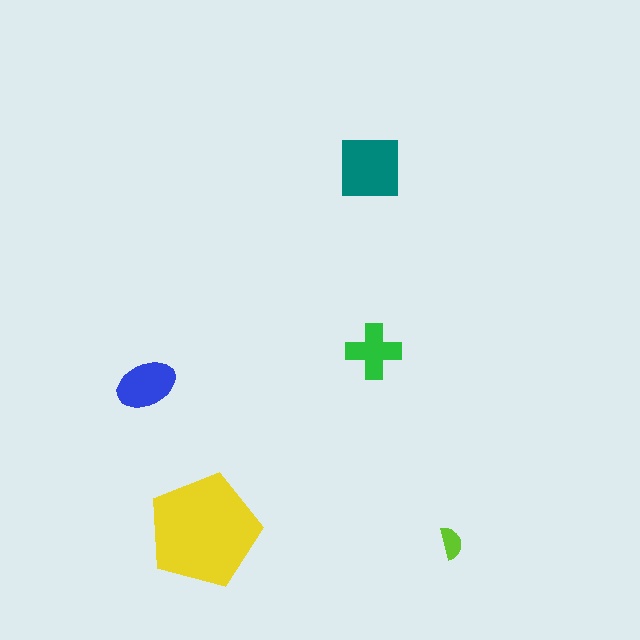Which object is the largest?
The yellow pentagon.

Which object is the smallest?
The lime semicircle.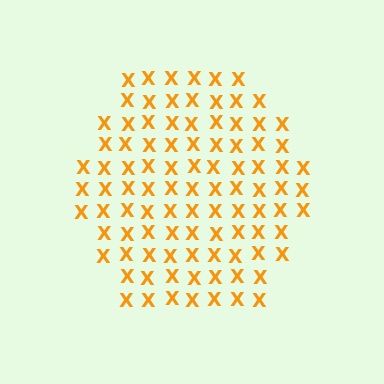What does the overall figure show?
The overall figure shows a hexagon.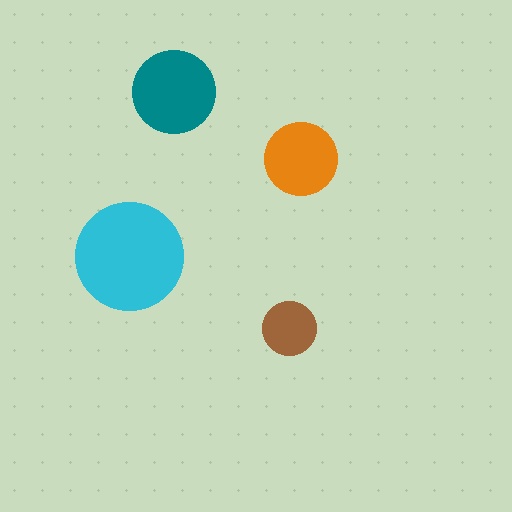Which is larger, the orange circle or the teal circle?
The teal one.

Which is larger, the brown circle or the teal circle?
The teal one.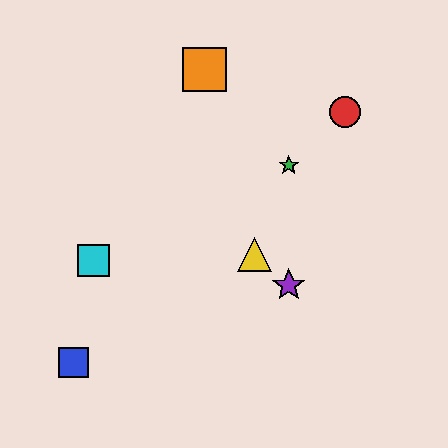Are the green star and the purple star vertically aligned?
Yes, both are at x≈289.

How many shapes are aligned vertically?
2 shapes (the green star, the purple star) are aligned vertically.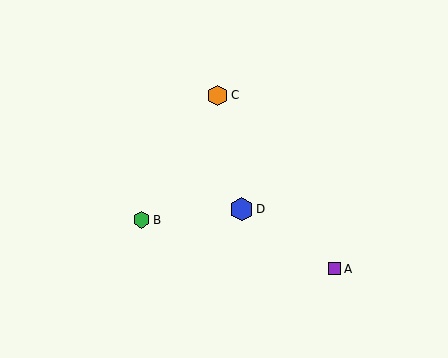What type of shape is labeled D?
Shape D is a blue hexagon.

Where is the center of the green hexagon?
The center of the green hexagon is at (142, 220).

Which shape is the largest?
The blue hexagon (labeled D) is the largest.